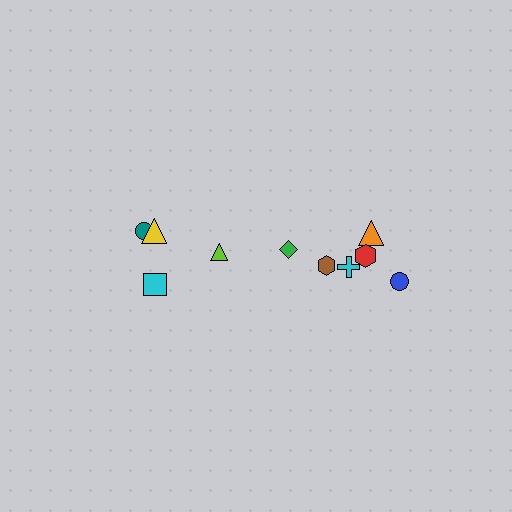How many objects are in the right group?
There are 6 objects.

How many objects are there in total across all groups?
There are 10 objects.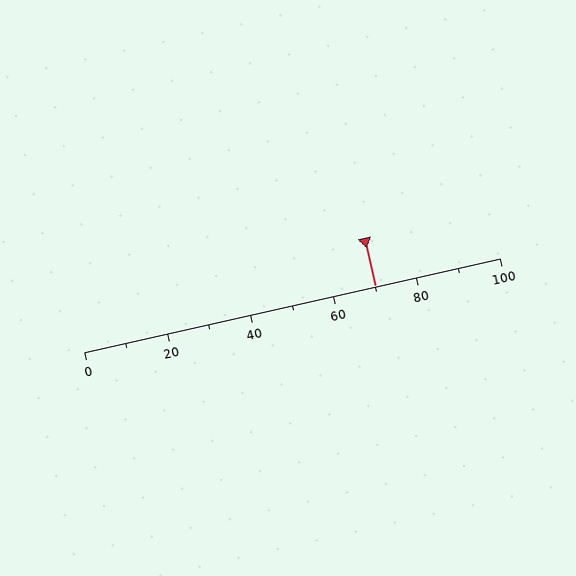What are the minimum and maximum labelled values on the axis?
The axis runs from 0 to 100.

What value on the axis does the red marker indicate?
The marker indicates approximately 70.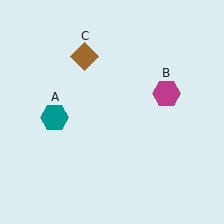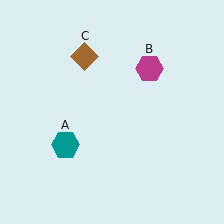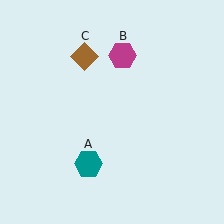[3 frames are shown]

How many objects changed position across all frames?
2 objects changed position: teal hexagon (object A), magenta hexagon (object B).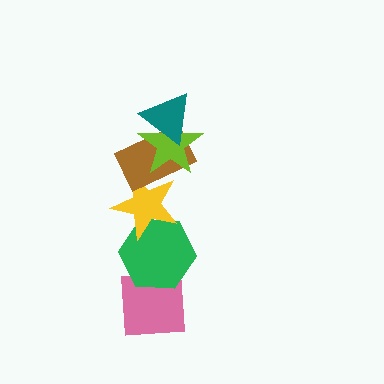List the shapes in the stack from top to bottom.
From top to bottom: the teal triangle, the lime star, the brown rectangle, the yellow star, the green hexagon, the pink square.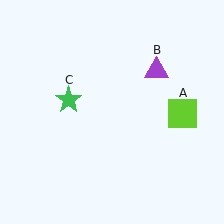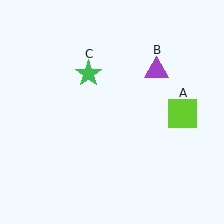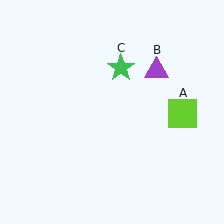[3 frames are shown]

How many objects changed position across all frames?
1 object changed position: green star (object C).